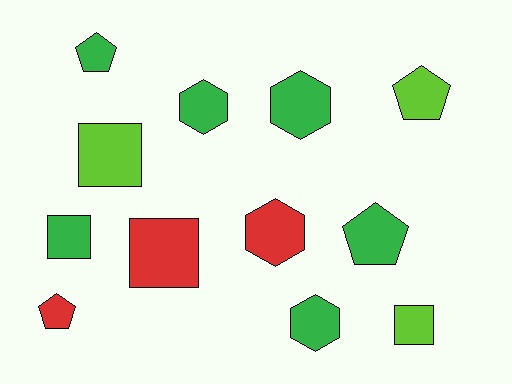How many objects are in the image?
There are 12 objects.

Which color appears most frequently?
Green, with 6 objects.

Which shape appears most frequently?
Square, with 4 objects.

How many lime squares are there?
There are 2 lime squares.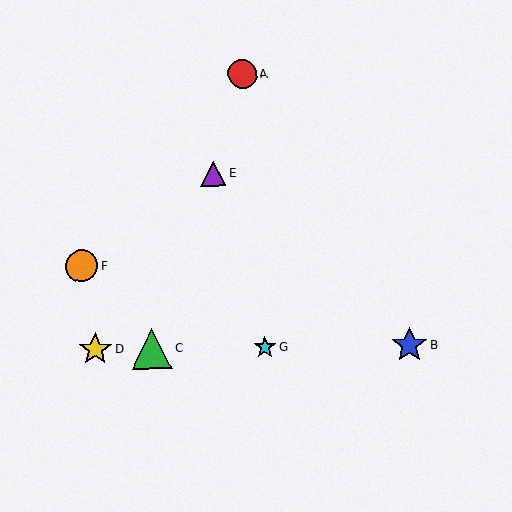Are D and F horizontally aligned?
No, D is at y≈349 and F is at y≈266.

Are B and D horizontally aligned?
Yes, both are at y≈345.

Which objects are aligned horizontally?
Objects B, C, D, G are aligned horizontally.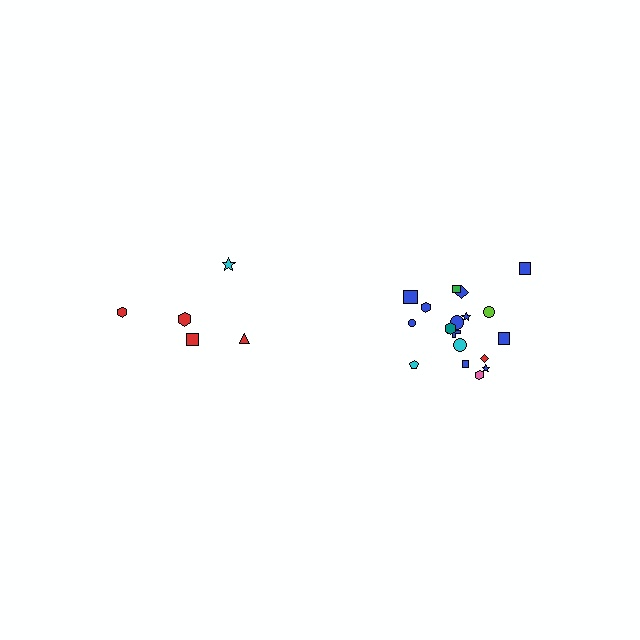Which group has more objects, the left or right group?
The right group.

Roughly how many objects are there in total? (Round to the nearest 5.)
Roughly 25 objects in total.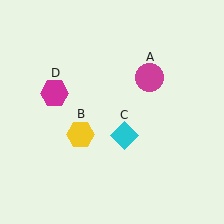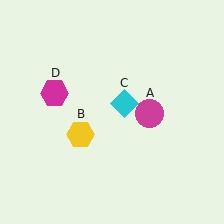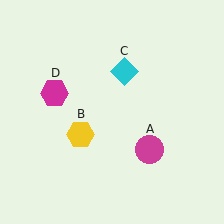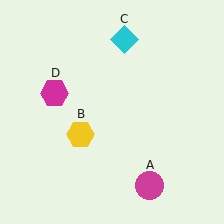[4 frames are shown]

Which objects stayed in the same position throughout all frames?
Yellow hexagon (object B) and magenta hexagon (object D) remained stationary.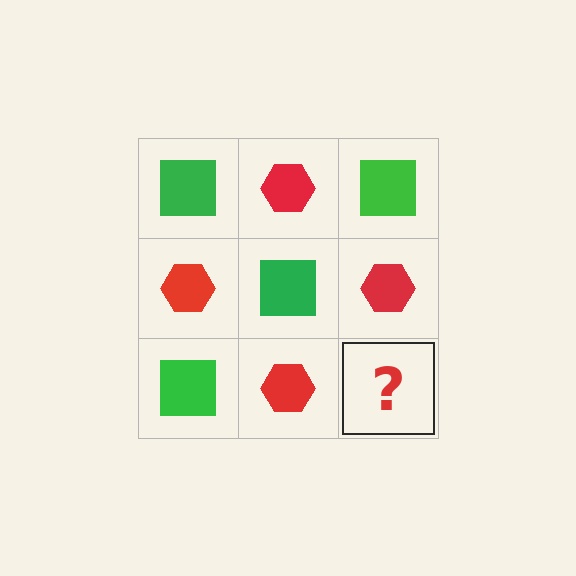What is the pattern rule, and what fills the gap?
The rule is that it alternates green square and red hexagon in a checkerboard pattern. The gap should be filled with a green square.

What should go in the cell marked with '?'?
The missing cell should contain a green square.